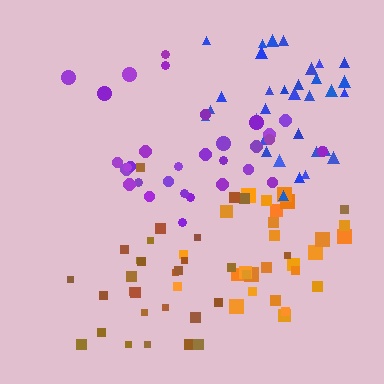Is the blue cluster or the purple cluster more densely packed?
Blue.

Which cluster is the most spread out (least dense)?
Brown.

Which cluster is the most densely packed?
Blue.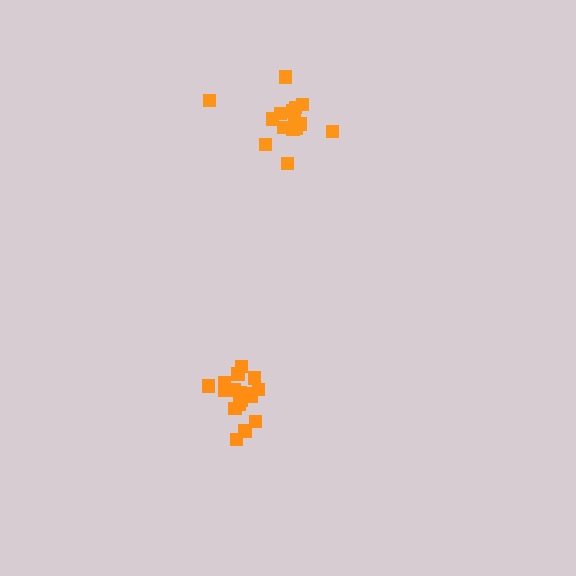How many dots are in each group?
Group 1: 19 dots, Group 2: 16 dots (35 total).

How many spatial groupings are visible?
There are 2 spatial groupings.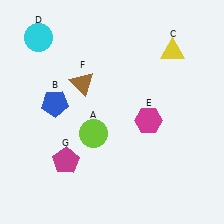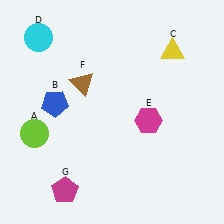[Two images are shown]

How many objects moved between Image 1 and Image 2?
2 objects moved between the two images.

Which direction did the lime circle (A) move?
The lime circle (A) moved left.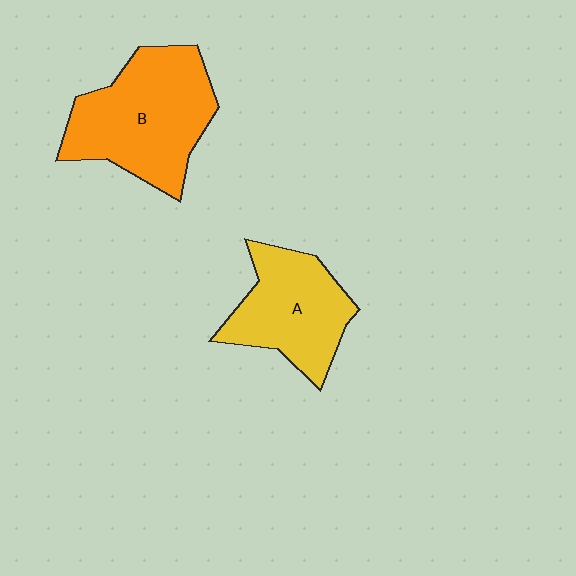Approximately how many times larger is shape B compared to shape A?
Approximately 1.3 times.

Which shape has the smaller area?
Shape A (yellow).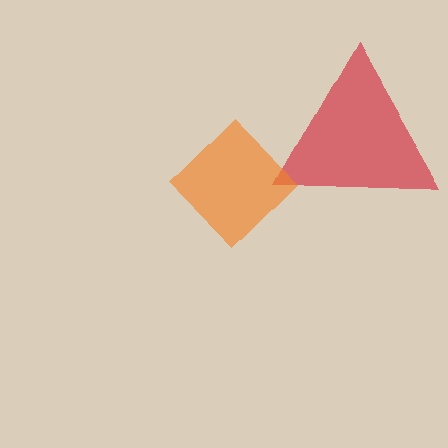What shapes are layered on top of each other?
The layered shapes are: a red triangle, an orange diamond.